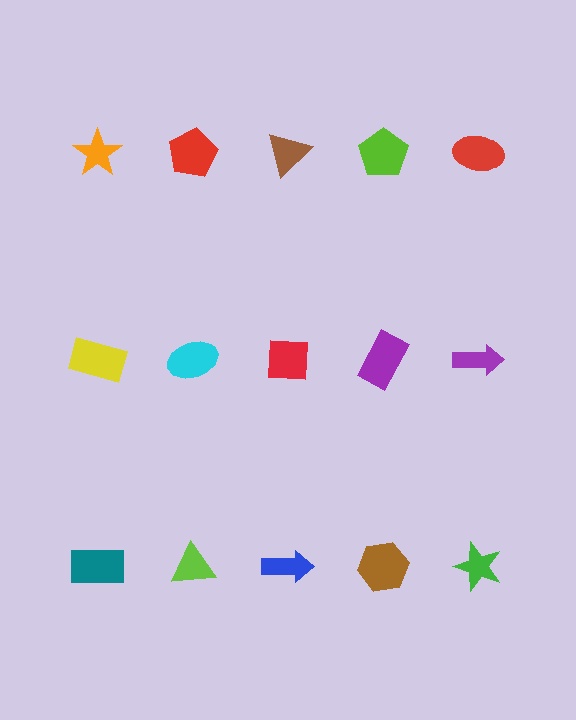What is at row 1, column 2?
A red pentagon.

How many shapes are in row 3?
5 shapes.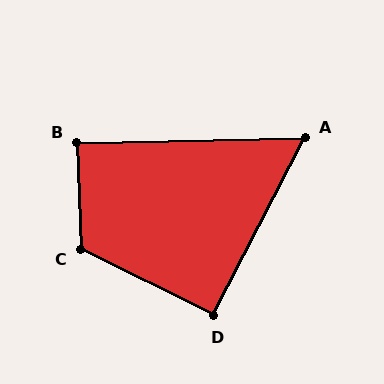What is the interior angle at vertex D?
Approximately 91 degrees (approximately right).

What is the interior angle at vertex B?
Approximately 89 degrees (approximately right).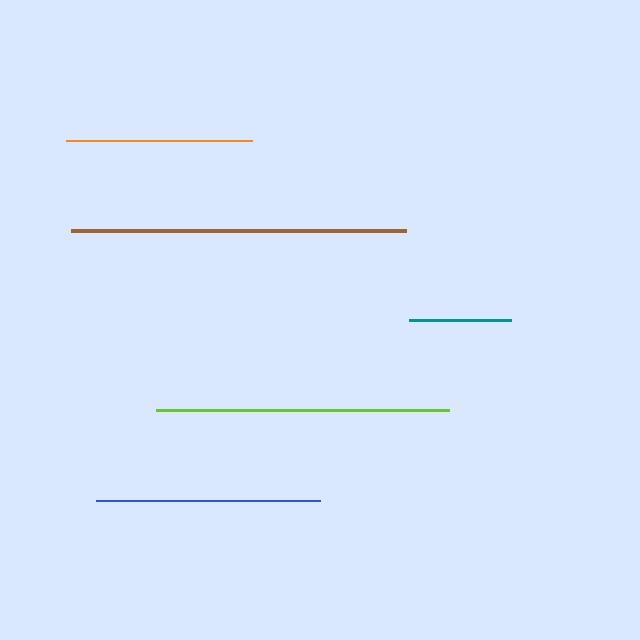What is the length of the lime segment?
The lime segment is approximately 292 pixels long.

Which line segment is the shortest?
The teal line is the shortest at approximately 101 pixels.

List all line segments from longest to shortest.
From longest to shortest: brown, lime, blue, orange, teal.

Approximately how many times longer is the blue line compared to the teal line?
The blue line is approximately 2.2 times the length of the teal line.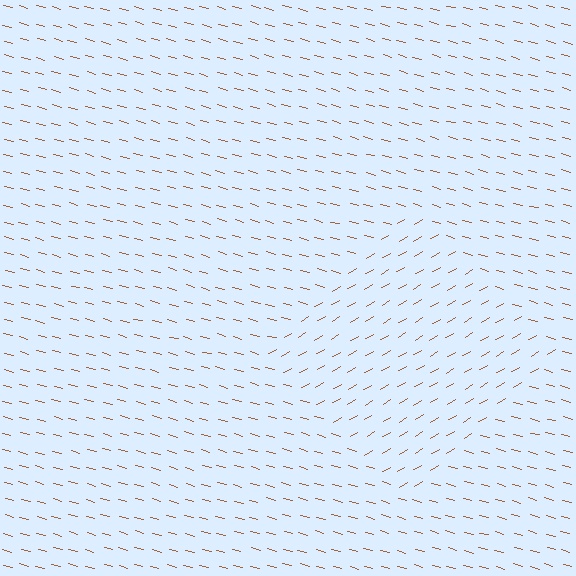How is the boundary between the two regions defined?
The boundary is defined purely by a change in line orientation (approximately 45 degrees difference). All lines are the same color and thickness.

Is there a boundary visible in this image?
Yes, there is a texture boundary formed by a change in line orientation.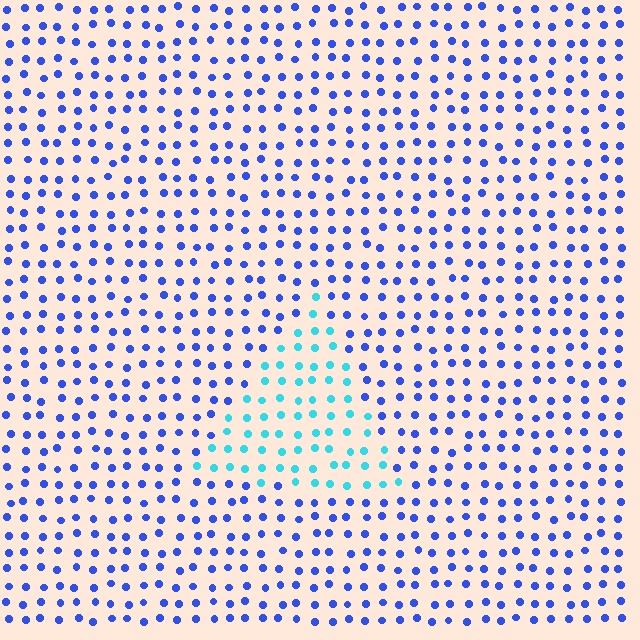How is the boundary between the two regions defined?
The boundary is defined purely by a slight shift in hue (about 46 degrees). Spacing, size, and orientation are identical on both sides.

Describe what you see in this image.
The image is filled with small blue elements in a uniform arrangement. A triangle-shaped region is visible where the elements are tinted to a slightly different hue, forming a subtle color boundary.